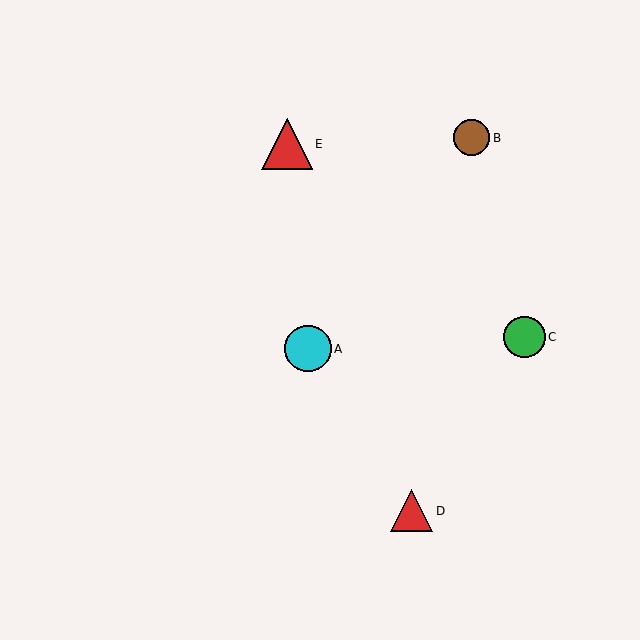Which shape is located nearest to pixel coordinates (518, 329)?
The green circle (labeled C) at (524, 337) is nearest to that location.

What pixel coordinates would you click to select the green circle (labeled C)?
Click at (524, 337) to select the green circle C.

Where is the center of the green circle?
The center of the green circle is at (524, 337).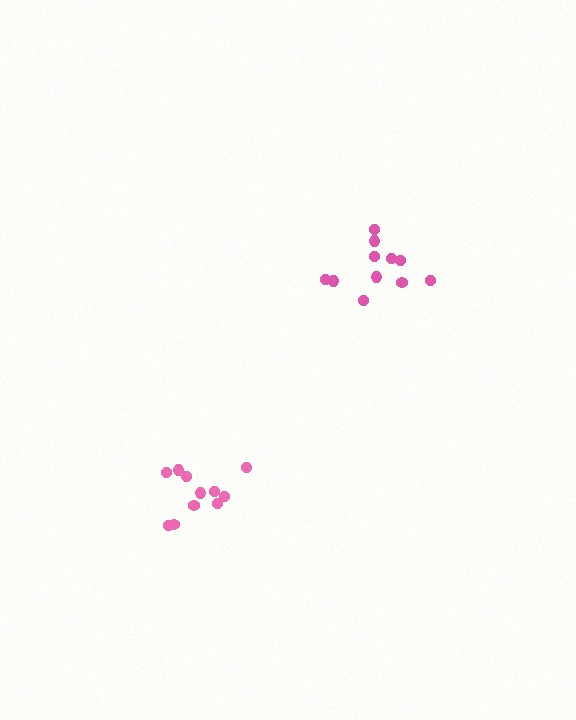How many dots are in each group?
Group 1: 11 dots, Group 2: 11 dots (22 total).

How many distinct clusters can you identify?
There are 2 distinct clusters.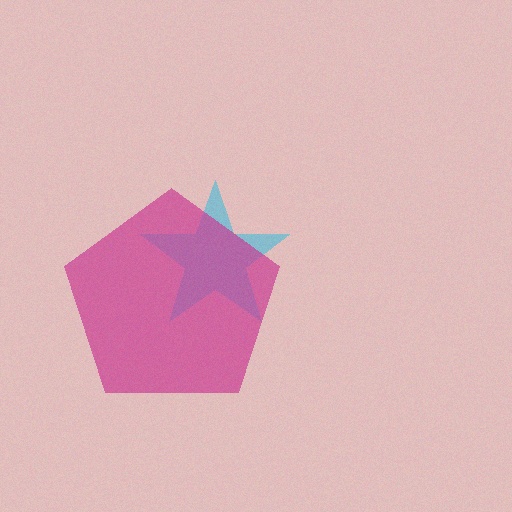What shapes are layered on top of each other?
The layered shapes are: a cyan star, a magenta pentagon.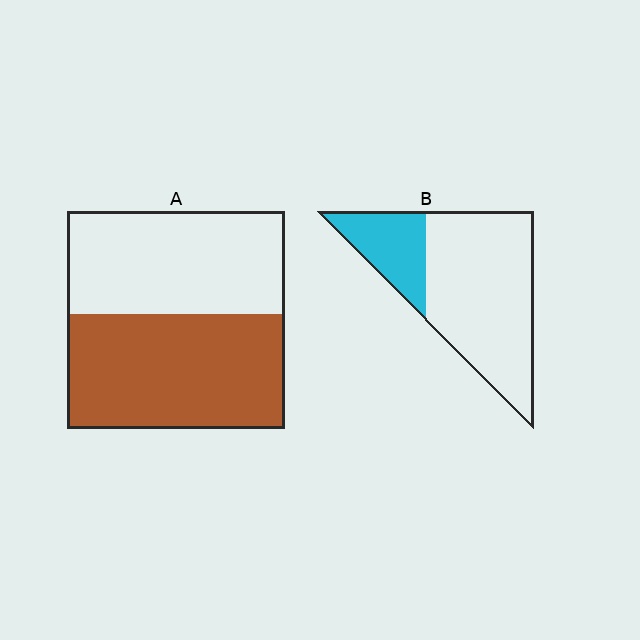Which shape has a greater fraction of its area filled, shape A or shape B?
Shape A.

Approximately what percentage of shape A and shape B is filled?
A is approximately 55% and B is approximately 25%.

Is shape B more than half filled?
No.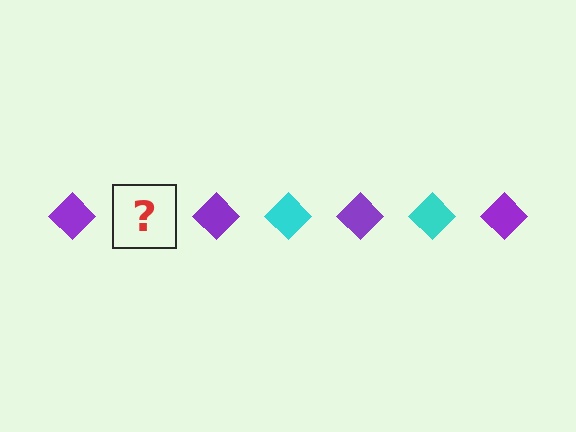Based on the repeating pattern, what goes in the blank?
The blank should be a cyan diamond.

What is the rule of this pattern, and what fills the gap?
The rule is that the pattern cycles through purple, cyan diamonds. The gap should be filled with a cyan diamond.